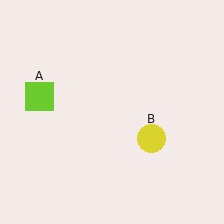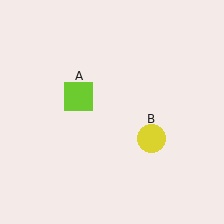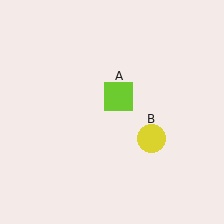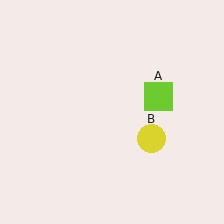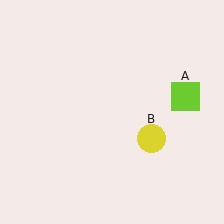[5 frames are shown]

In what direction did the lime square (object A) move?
The lime square (object A) moved right.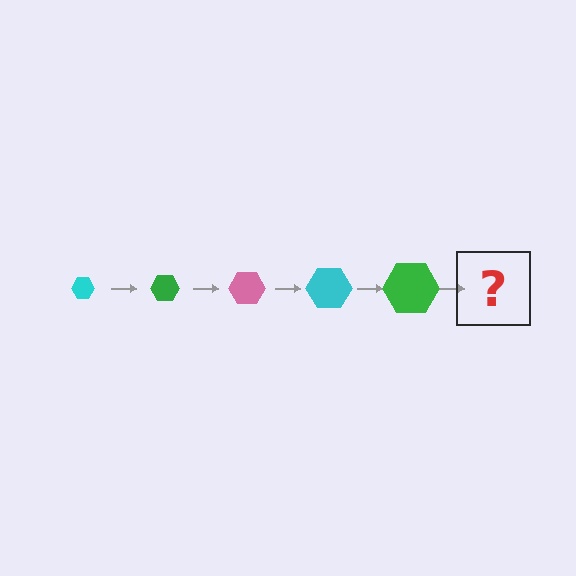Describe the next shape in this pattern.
It should be a pink hexagon, larger than the previous one.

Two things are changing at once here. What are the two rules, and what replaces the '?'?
The two rules are that the hexagon grows larger each step and the color cycles through cyan, green, and pink. The '?' should be a pink hexagon, larger than the previous one.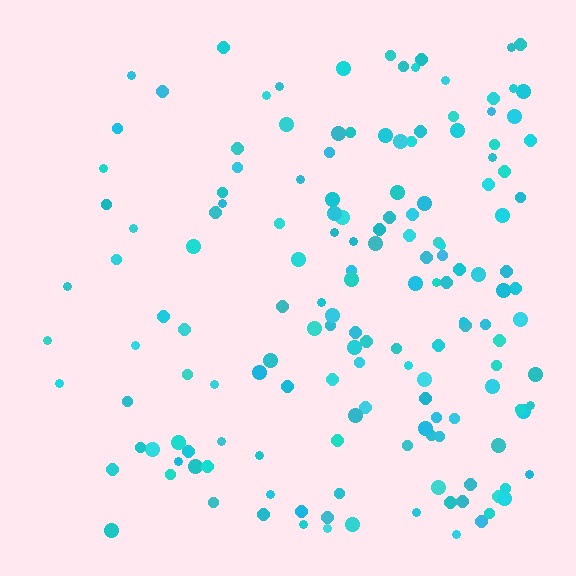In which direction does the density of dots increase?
From left to right, with the right side densest.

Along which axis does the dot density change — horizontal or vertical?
Horizontal.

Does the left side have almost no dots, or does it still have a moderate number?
Still a moderate number, just noticeably fewer than the right.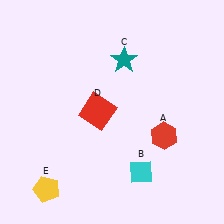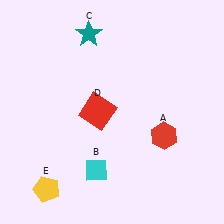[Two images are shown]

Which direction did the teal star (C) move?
The teal star (C) moved left.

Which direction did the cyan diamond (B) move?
The cyan diamond (B) moved left.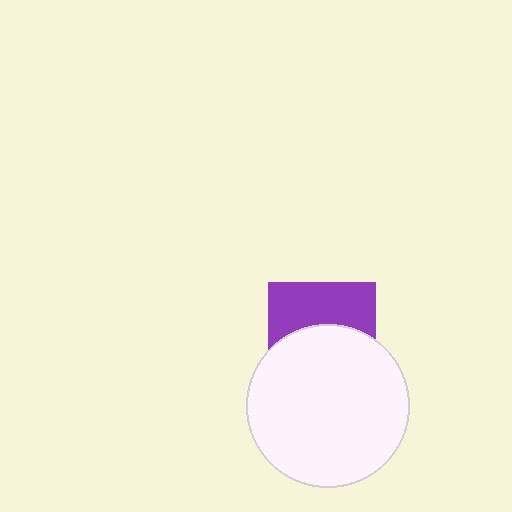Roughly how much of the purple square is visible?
About half of it is visible (roughly 46%).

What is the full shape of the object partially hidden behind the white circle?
The partially hidden object is a purple square.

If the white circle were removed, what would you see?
You would see the complete purple square.